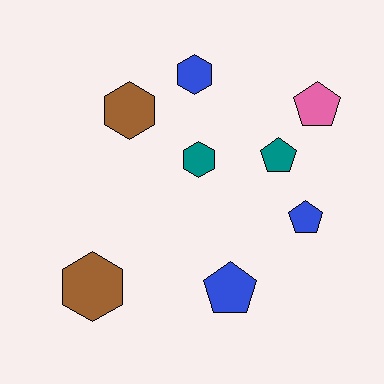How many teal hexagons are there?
There is 1 teal hexagon.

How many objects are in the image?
There are 8 objects.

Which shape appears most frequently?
Hexagon, with 4 objects.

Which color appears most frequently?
Blue, with 3 objects.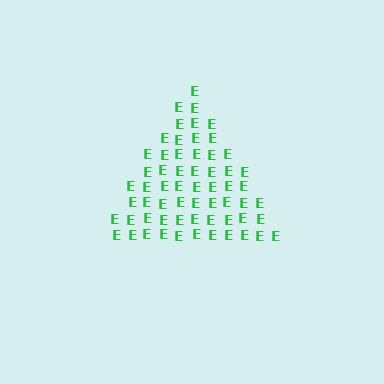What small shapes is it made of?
It is made of small letter E's.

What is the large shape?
The large shape is a triangle.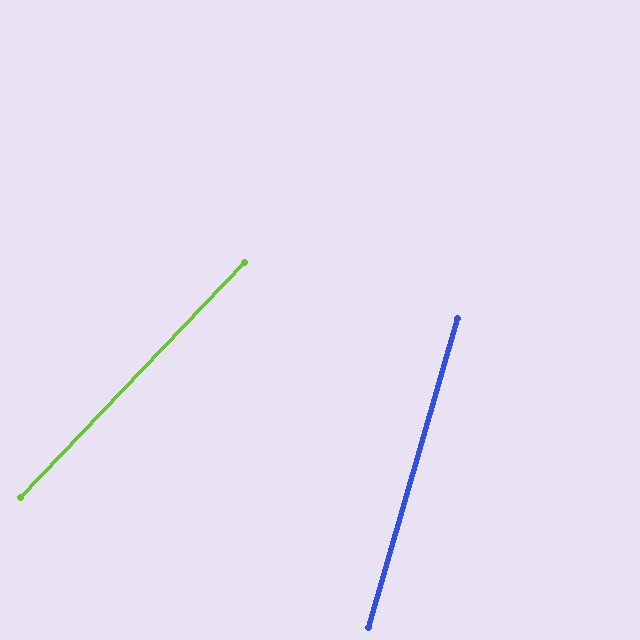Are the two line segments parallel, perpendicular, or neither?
Neither parallel nor perpendicular — they differ by about 27°.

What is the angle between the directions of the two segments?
Approximately 27 degrees.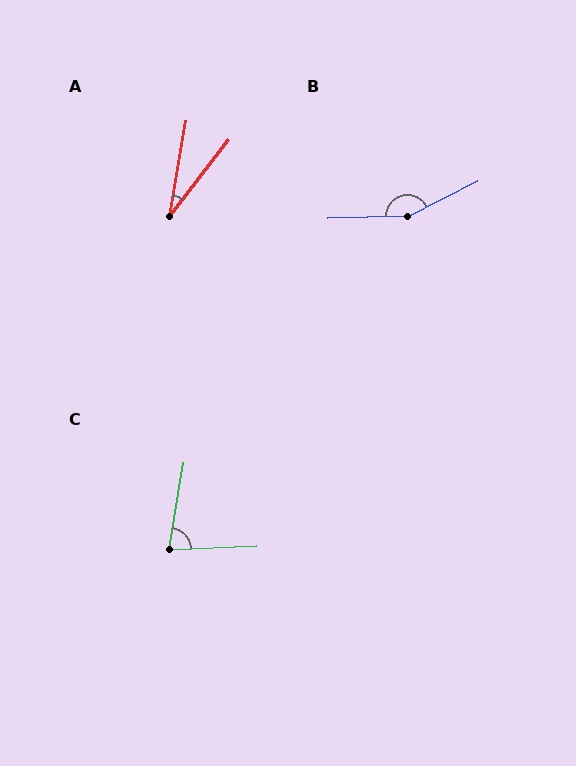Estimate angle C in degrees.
Approximately 78 degrees.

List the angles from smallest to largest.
A (28°), C (78°), B (155°).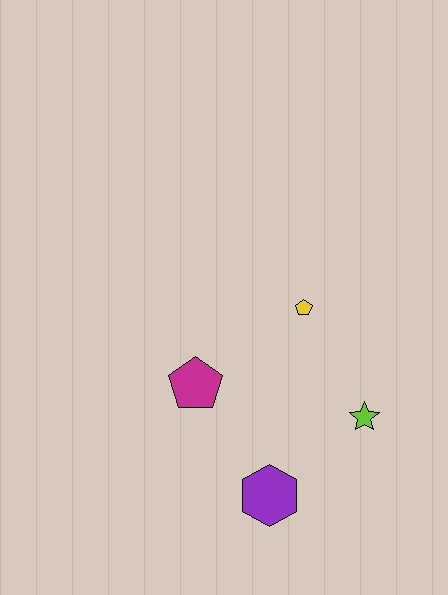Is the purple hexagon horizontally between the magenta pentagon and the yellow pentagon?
Yes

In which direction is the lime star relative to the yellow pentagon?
The lime star is below the yellow pentagon.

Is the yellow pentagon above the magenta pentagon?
Yes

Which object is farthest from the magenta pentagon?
The lime star is farthest from the magenta pentagon.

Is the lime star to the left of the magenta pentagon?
No